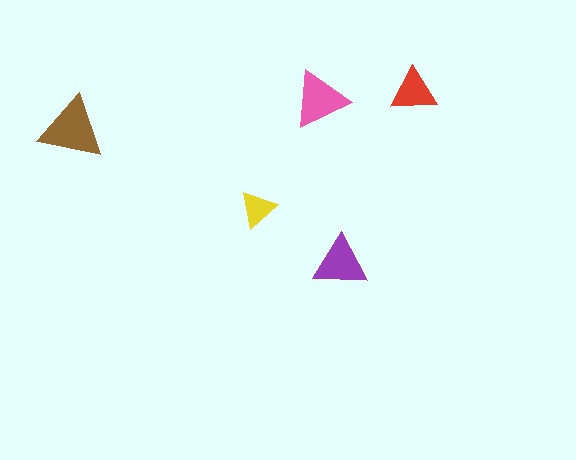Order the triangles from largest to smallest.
the brown one, the pink one, the purple one, the red one, the yellow one.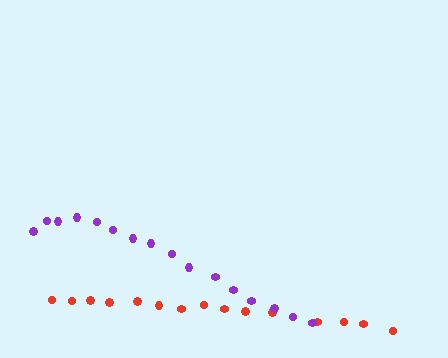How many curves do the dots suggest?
There are 2 distinct paths.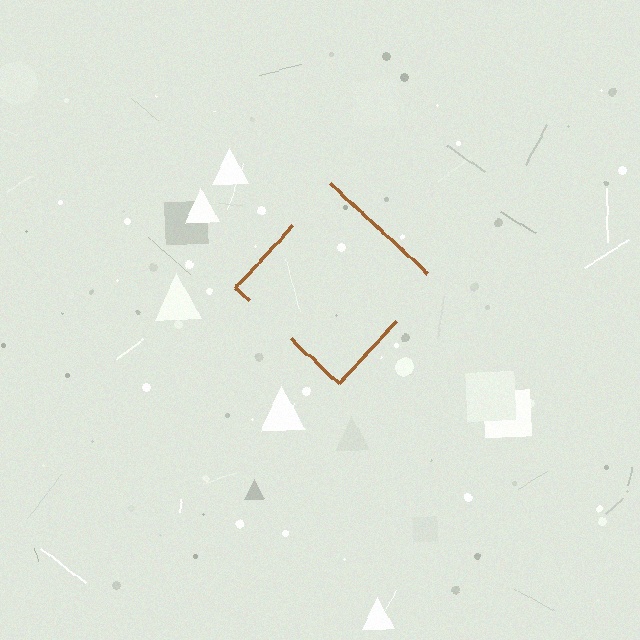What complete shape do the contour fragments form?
The contour fragments form a diamond.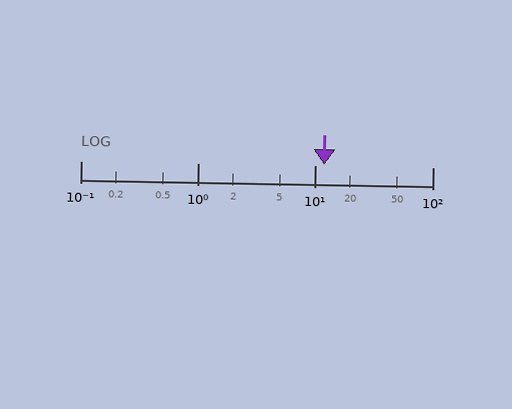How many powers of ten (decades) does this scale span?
The scale spans 3 decades, from 0.1 to 100.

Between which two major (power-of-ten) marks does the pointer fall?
The pointer is between 10 and 100.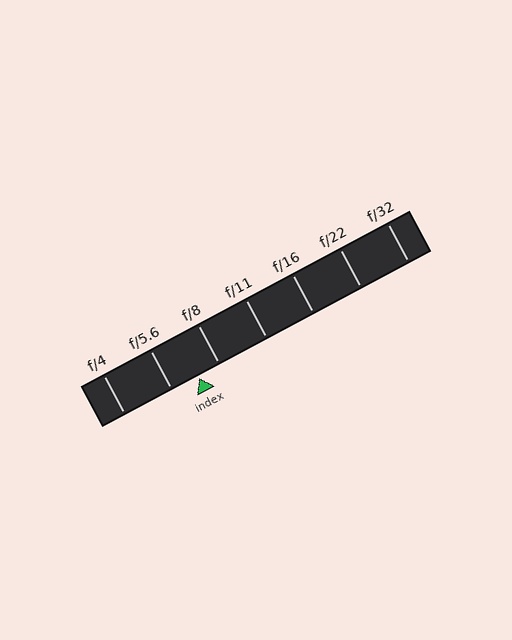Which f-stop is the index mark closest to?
The index mark is closest to f/8.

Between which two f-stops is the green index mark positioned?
The index mark is between f/5.6 and f/8.